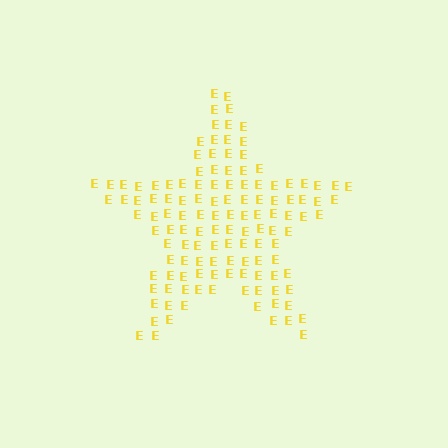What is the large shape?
The large shape is a star.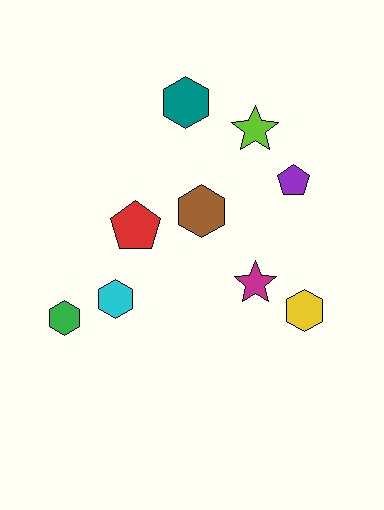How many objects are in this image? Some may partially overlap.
There are 9 objects.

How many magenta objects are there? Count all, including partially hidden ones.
There is 1 magenta object.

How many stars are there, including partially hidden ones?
There are 2 stars.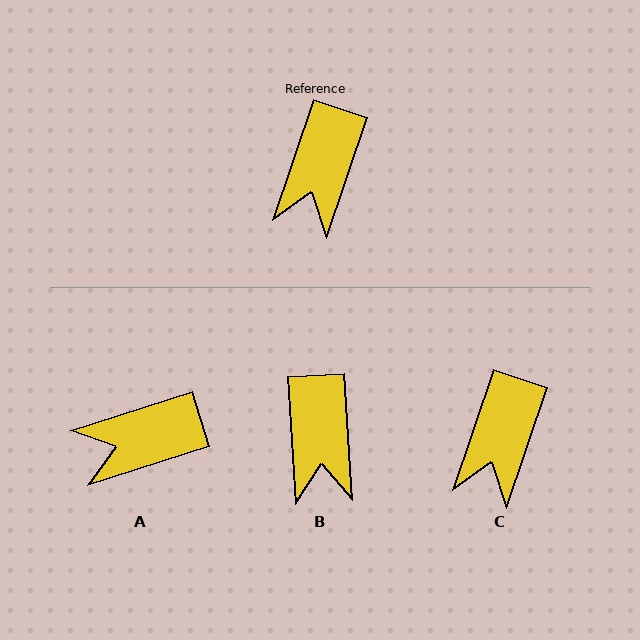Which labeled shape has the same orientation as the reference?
C.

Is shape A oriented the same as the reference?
No, it is off by about 54 degrees.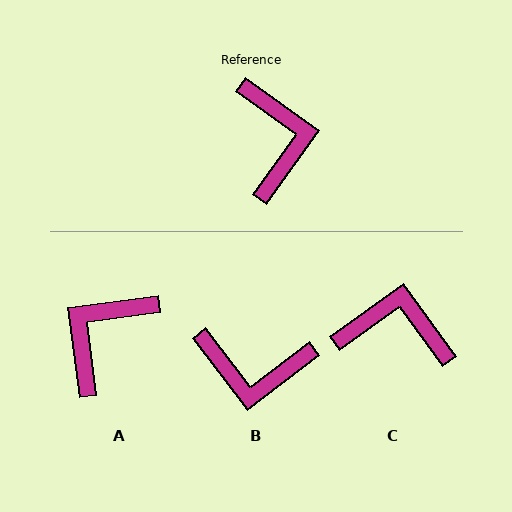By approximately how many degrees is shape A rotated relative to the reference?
Approximately 133 degrees counter-clockwise.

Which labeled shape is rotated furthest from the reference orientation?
A, about 133 degrees away.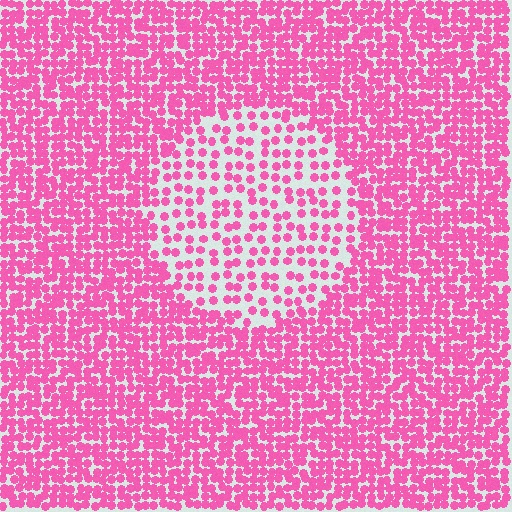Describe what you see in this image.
The image contains small pink elements arranged at two different densities. A circle-shaped region is visible where the elements are less densely packed than the surrounding area.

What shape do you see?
I see a circle.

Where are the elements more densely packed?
The elements are more densely packed outside the circle boundary.